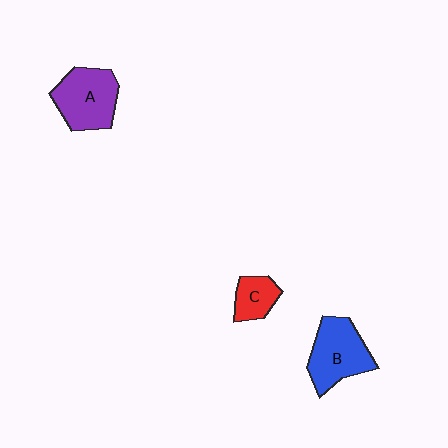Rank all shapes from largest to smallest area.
From largest to smallest: A (purple), B (blue), C (red).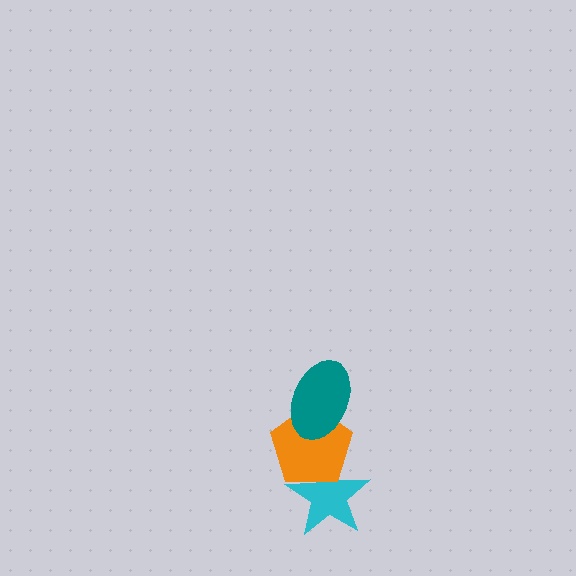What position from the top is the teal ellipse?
The teal ellipse is 1st from the top.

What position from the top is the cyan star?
The cyan star is 3rd from the top.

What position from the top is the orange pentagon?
The orange pentagon is 2nd from the top.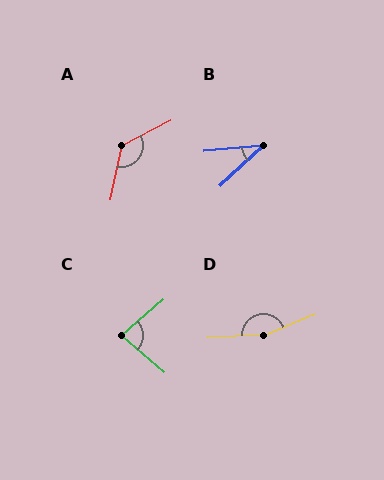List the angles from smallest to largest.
B (38°), C (82°), A (130°), D (160°).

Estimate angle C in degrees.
Approximately 82 degrees.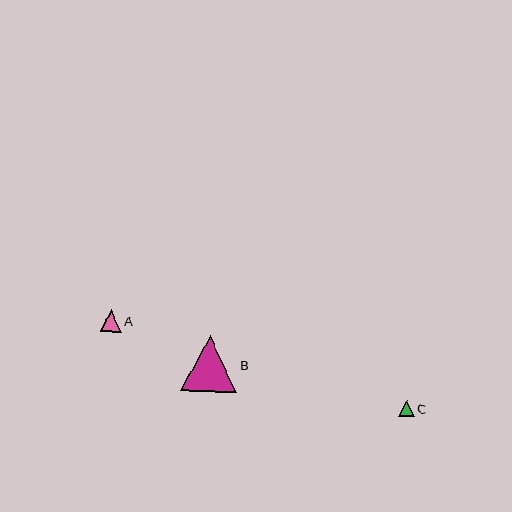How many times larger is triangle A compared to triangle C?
Triangle A is approximately 1.4 times the size of triangle C.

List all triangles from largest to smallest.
From largest to smallest: B, A, C.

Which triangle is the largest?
Triangle B is the largest with a size of approximately 56 pixels.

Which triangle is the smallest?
Triangle C is the smallest with a size of approximately 16 pixels.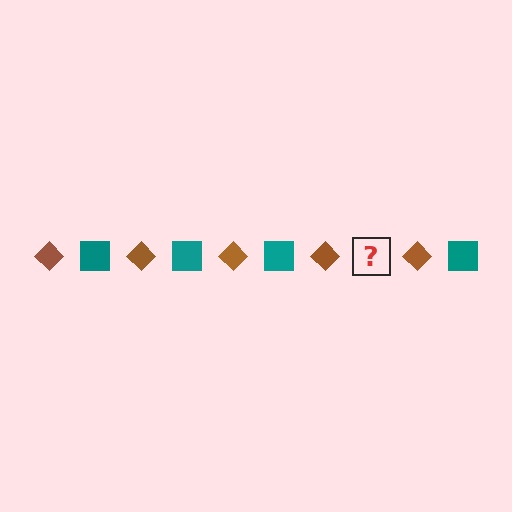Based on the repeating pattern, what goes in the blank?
The blank should be a teal square.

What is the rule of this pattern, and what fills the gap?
The rule is that the pattern alternates between brown diamond and teal square. The gap should be filled with a teal square.